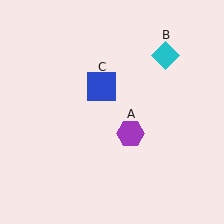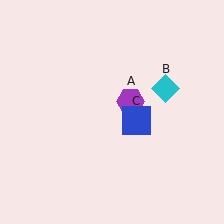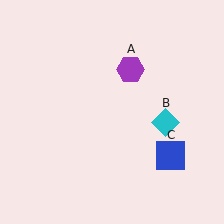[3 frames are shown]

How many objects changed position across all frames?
3 objects changed position: purple hexagon (object A), cyan diamond (object B), blue square (object C).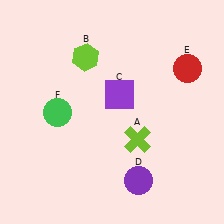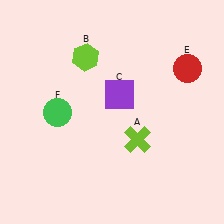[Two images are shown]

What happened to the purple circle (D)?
The purple circle (D) was removed in Image 2. It was in the bottom-right area of Image 1.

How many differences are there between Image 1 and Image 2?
There is 1 difference between the two images.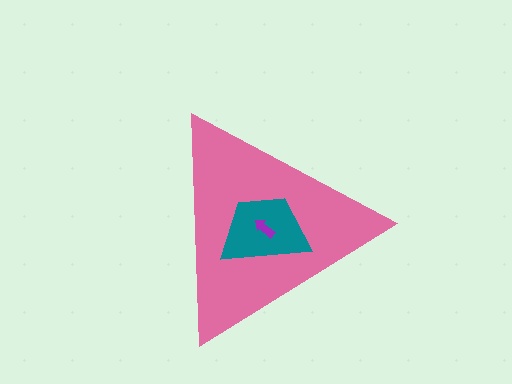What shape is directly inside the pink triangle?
The teal trapezoid.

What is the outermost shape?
The pink triangle.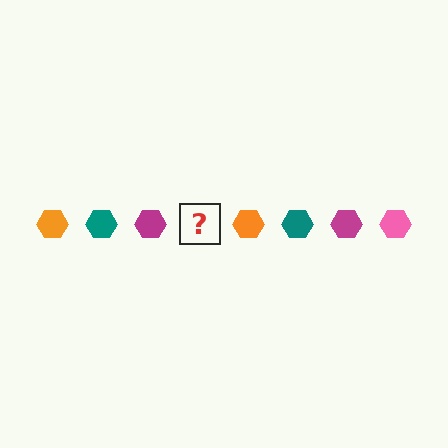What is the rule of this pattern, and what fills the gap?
The rule is that the pattern cycles through orange, teal, magenta, pink hexagons. The gap should be filled with a pink hexagon.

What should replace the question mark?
The question mark should be replaced with a pink hexagon.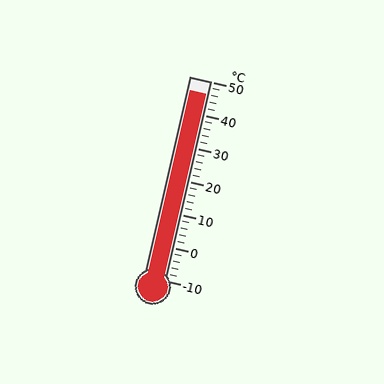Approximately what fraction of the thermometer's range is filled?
The thermometer is filled to approximately 95% of its range.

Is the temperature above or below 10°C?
The temperature is above 10°C.